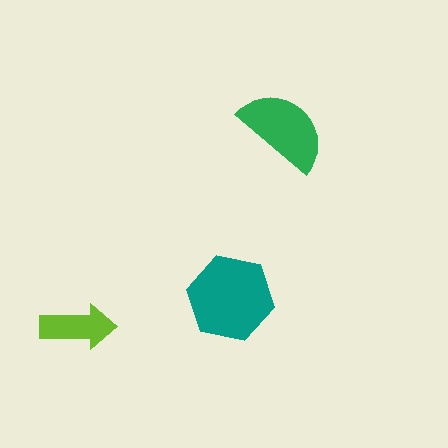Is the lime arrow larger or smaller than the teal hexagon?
Smaller.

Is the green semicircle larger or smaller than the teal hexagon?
Smaller.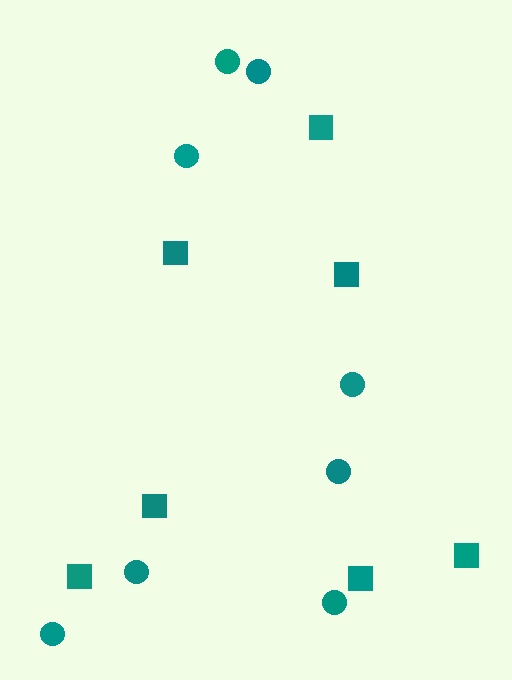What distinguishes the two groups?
There are 2 groups: one group of circles (8) and one group of squares (7).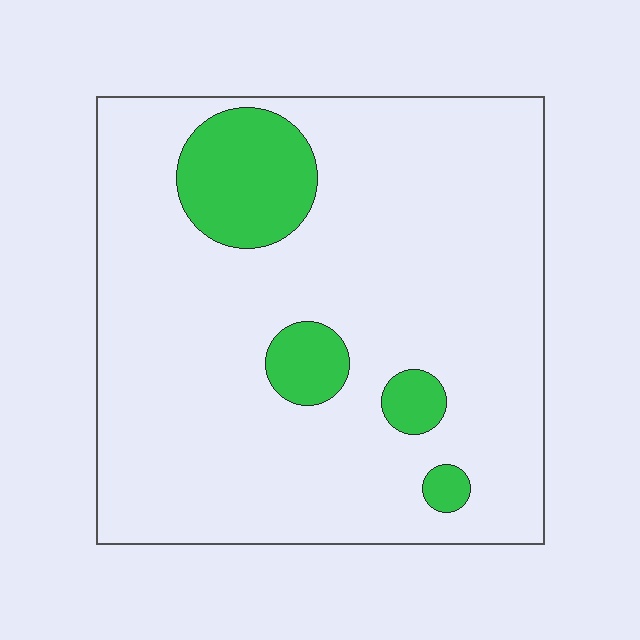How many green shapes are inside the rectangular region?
4.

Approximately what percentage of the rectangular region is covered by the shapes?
Approximately 15%.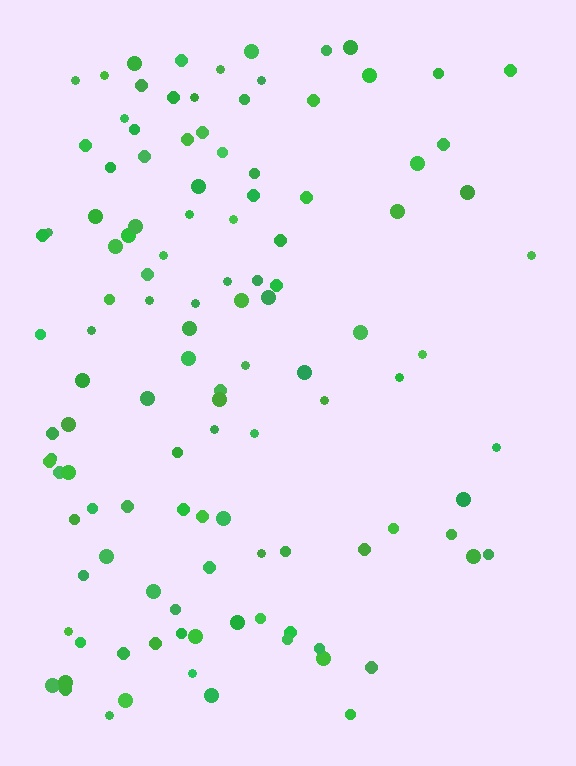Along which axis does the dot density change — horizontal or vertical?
Horizontal.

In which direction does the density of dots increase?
From right to left, with the left side densest.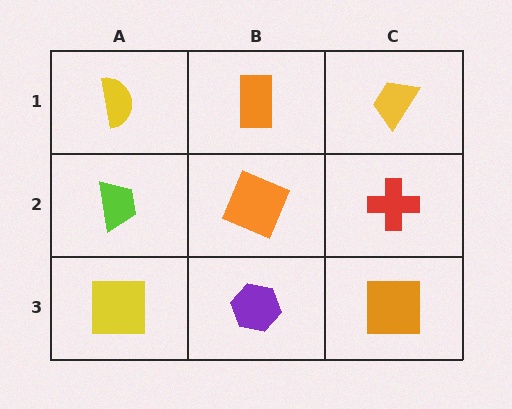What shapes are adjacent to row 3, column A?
A lime trapezoid (row 2, column A), a purple hexagon (row 3, column B).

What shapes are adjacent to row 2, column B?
An orange rectangle (row 1, column B), a purple hexagon (row 3, column B), a lime trapezoid (row 2, column A), a red cross (row 2, column C).